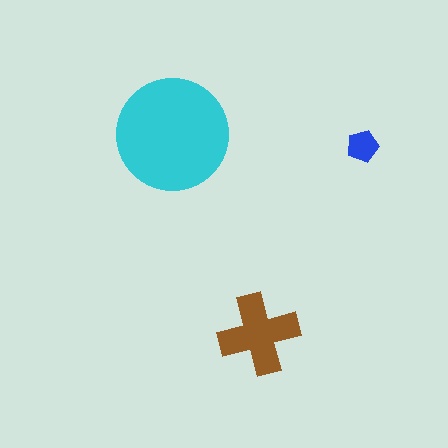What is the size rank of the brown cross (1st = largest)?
2nd.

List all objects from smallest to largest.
The blue pentagon, the brown cross, the cyan circle.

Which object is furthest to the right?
The blue pentagon is rightmost.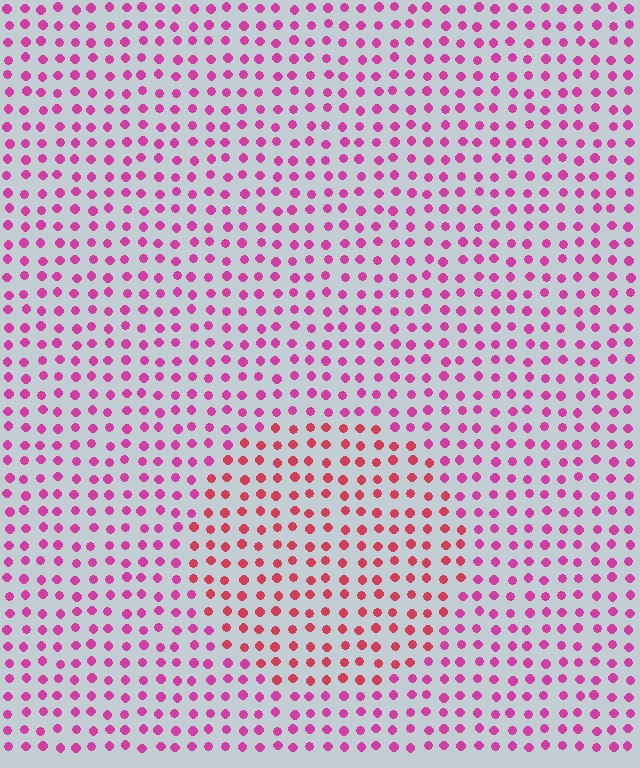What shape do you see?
I see a circle.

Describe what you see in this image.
The image is filled with small magenta elements in a uniform arrangement. A circle-shaped region is visible where the elements are tinted to a slightly different hue, forming a subtle color boundary.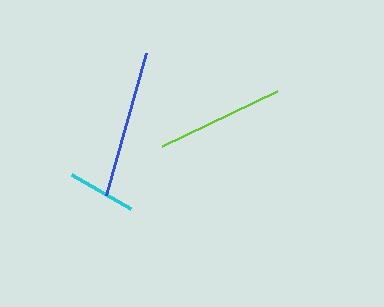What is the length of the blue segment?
The blue segment is approximately 147 pixels long.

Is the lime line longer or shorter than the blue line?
The blue line is longer than the lime line.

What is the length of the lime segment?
The lime segment is approximately 128 pixels long.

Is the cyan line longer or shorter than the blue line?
The blue line is longer than the cyan line.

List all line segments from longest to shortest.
From longest to shortest: blue, lime, cyan.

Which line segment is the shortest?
The cyan line is the shortest at approximately 68 pixels.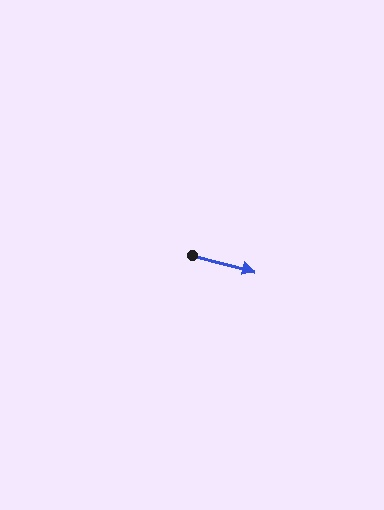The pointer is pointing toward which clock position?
Roughly 3 o'clock.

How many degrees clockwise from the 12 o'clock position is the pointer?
Approximately 105 degrees.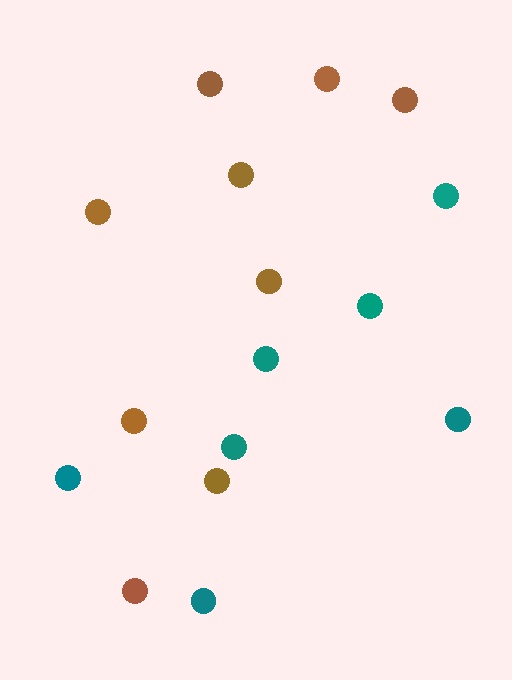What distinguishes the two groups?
There are 2 groups: one group of teal circles (7) and one group of brown circles (9).